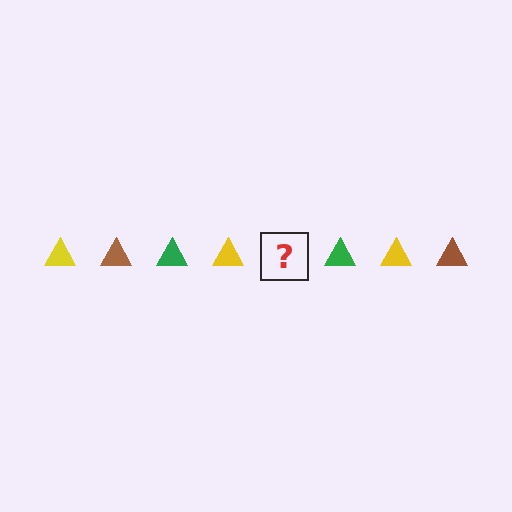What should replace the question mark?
The question mark should be replaced with a brown triangle.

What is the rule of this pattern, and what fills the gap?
The rule is that the pattern cycles through yellow, brown, green triangles. The gap should be filled with a brown triangle.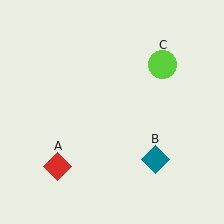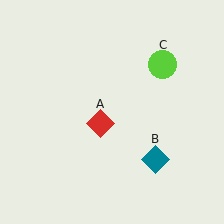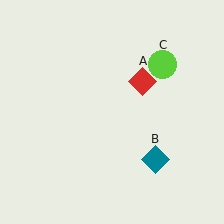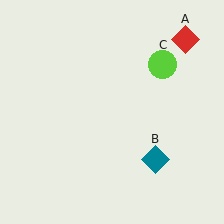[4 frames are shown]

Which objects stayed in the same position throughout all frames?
Teal diamond (object B) and lime circle (object C) remained stationary.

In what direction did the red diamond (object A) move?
The red diamond (object A) moved up and to the right.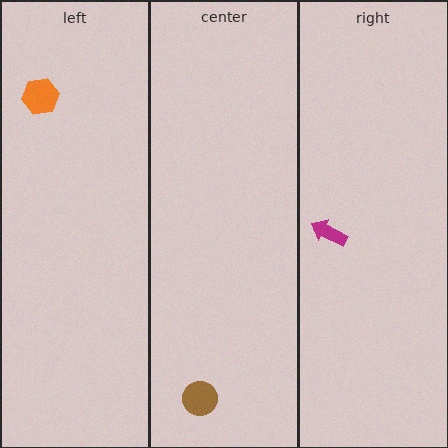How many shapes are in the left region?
1.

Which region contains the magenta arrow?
The right region.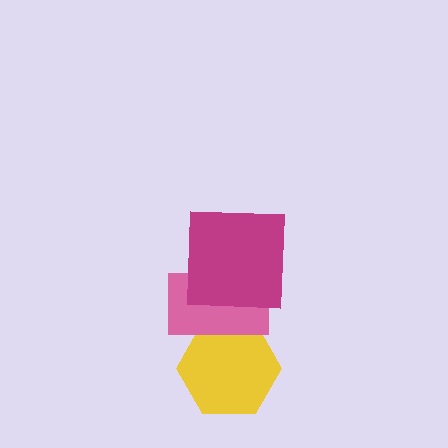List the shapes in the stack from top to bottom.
From top to bottom: the magenta square, the pink rectangle, the yellow hexagon.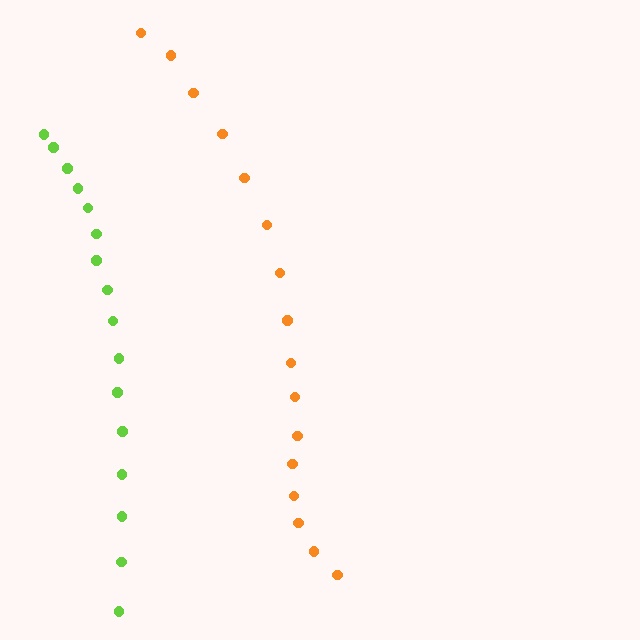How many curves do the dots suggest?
There are 2 distinct paths.